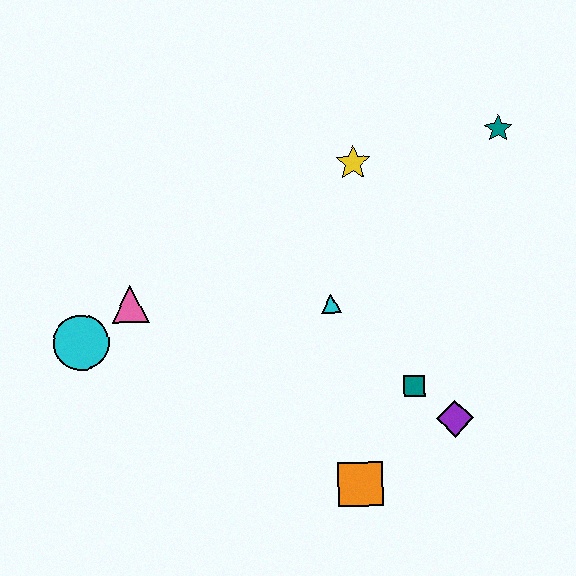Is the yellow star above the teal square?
Yes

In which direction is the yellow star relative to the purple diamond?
The yellow star is above the purple diamond.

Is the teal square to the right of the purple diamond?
No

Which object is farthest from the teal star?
The cyan circle is farthest from the teal star.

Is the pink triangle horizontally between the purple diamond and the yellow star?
No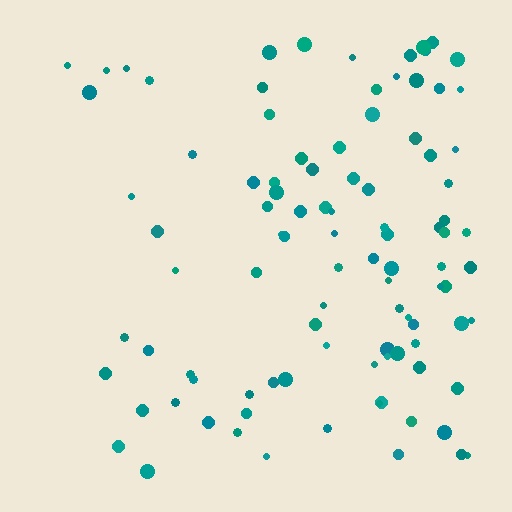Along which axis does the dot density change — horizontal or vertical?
Horizontal.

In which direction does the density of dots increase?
From left to right, with the right side densest.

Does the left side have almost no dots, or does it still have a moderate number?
Still a moderate number, just noticeably fewer than the right.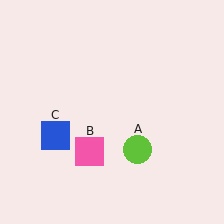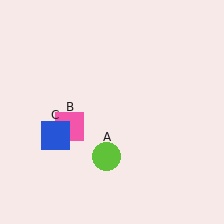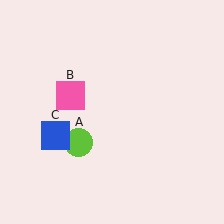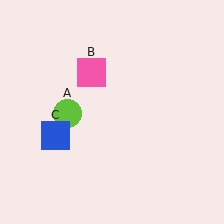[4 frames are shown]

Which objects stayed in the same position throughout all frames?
Blue square (object C) remained stationary.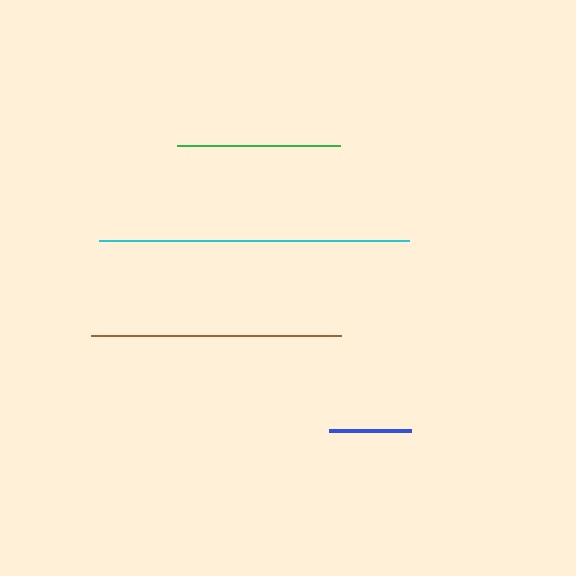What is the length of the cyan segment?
The cyan segment is approximately 311 pixels long.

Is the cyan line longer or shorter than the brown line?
The cyan line is longer than the brown line.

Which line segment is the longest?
The cyan line is the longest at approximately 311 pixels.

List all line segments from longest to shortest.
From longest to shortest: cyan, brown, green, blue.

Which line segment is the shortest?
The blue line is the shortest at approximately 83 pixels.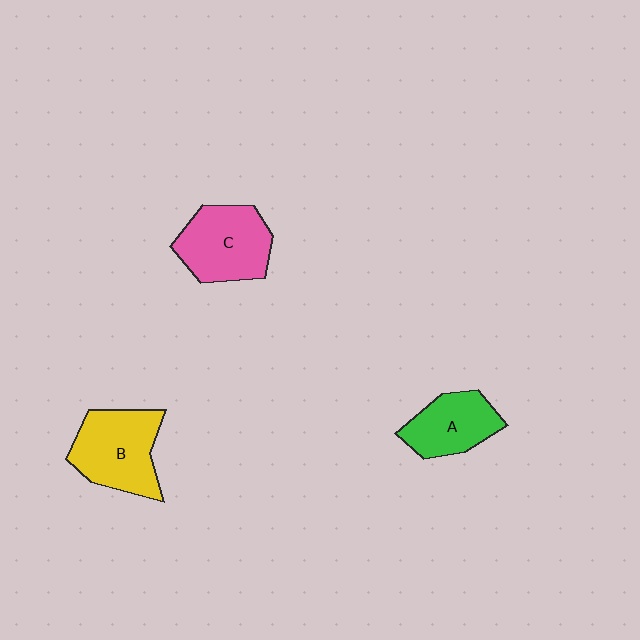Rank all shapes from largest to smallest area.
From largest to smallest: B (yellow), C (pink), A (green).